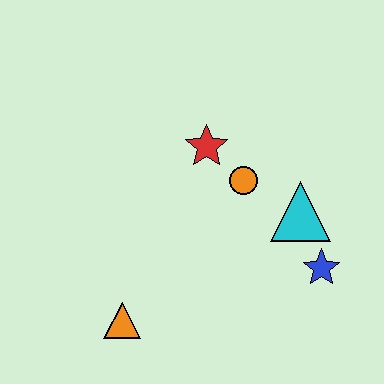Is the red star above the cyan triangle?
Yes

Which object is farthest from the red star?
The orange triangle is farthest from the red star.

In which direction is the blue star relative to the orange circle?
The blue star is below the orange circle.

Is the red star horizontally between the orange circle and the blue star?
No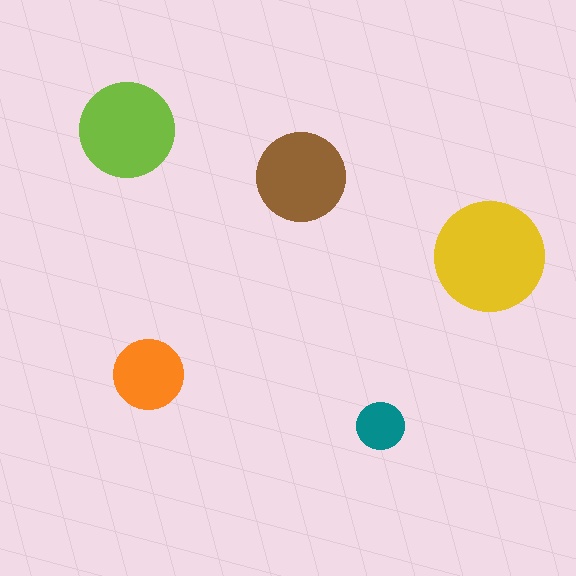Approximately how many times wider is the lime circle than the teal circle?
About 2 times wider.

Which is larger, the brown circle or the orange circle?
The brown one.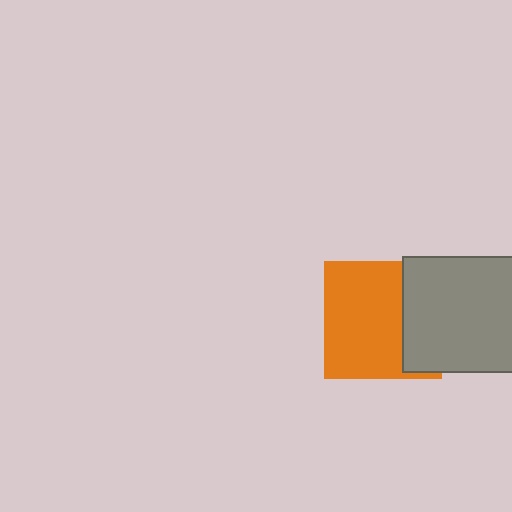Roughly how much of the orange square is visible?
Most of it is visible (roughly 68%).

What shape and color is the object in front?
The object in front is a gray square.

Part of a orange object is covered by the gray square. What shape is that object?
It is a square.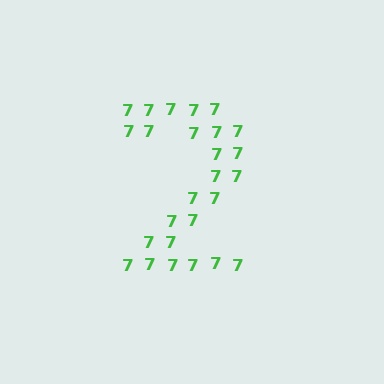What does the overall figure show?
The overall figure shows the digit 2.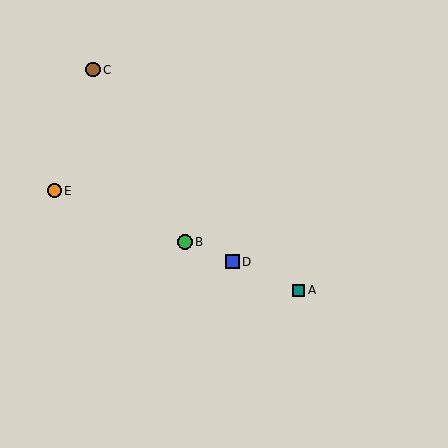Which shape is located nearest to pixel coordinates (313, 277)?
The teal square (labeled A) at (298, 290) is nearest to that location.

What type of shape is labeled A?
Shape A is a teal square.